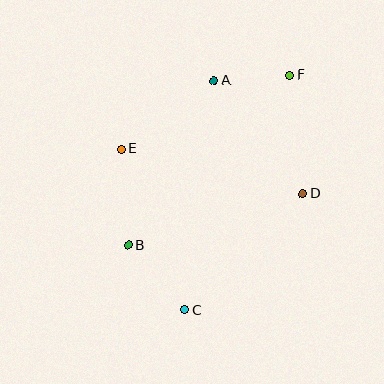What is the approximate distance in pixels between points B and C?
The distance between B and C is approximately 86 pixels.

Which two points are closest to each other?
Points A and F are closest to each other.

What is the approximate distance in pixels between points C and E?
The distance between C and E is approximately 173 pixels.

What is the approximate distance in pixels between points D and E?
The distance between D and E is approximately 187 pixels.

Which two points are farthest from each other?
Points C and F are farthest from each other.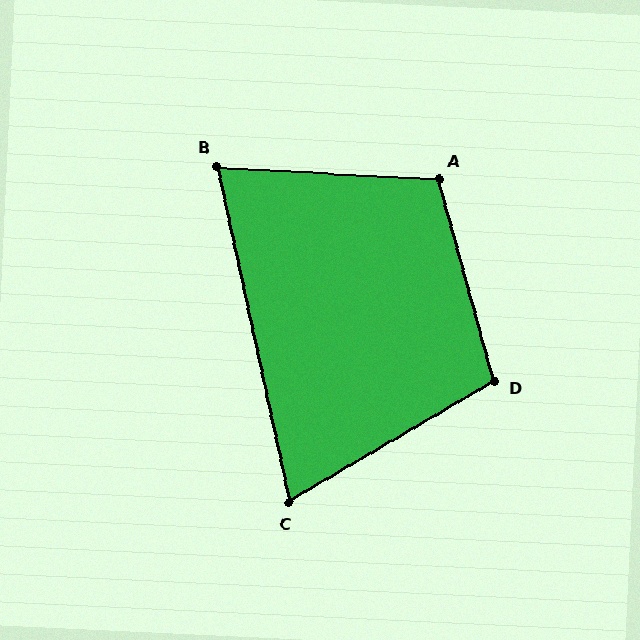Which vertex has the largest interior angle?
A, at approximately 108 degrees.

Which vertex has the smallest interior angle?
C, at approximately 72 degrees.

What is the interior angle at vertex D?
Approximately 105 degrees (obtuse).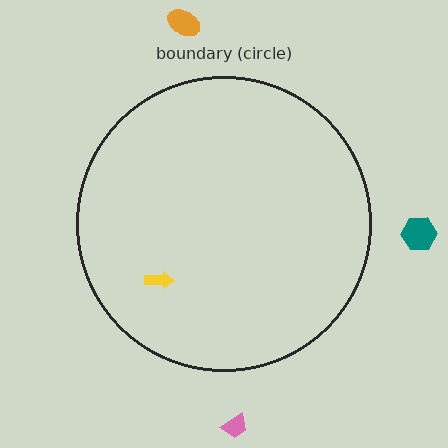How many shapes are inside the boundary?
1 inside, 3 outside.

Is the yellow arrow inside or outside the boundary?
Inside.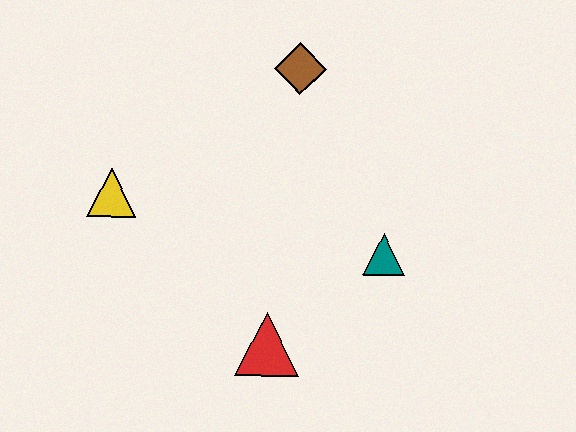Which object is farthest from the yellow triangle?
The teal triangle is farthest from the yellow triangle.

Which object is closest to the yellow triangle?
The red triangle is closest to the yellow triangle.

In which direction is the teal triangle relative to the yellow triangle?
The teal triangle is to the right of the yellow triangle.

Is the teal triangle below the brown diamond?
Yes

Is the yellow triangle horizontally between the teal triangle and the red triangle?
No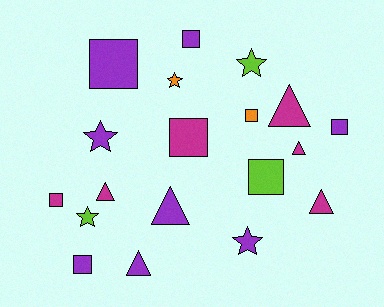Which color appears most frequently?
Purple, with 8 objects.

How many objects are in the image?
There are 19 objects.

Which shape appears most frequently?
Square, with 8 objects.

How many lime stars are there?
There are 2 lime stars.